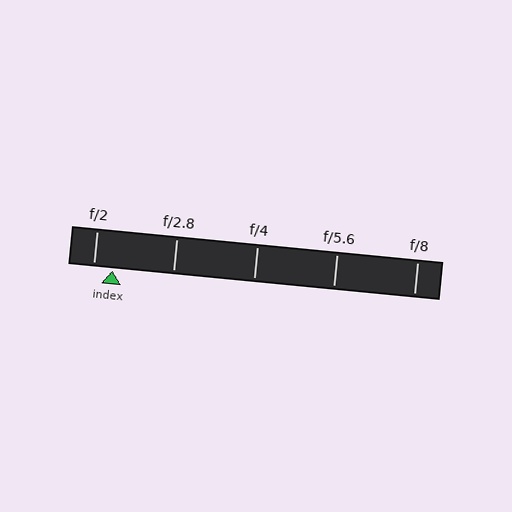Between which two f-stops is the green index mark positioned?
The index mark is between f/2 and f/2.8.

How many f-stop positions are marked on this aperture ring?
There are 5 f-stop positions marked.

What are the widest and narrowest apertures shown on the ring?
The widest aperture shown is f/2 and the narrowest is f/8.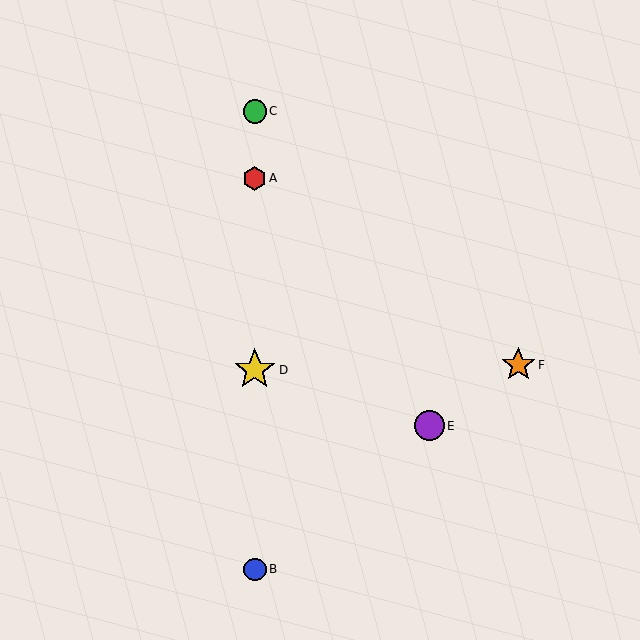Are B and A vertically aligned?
Yes, both are at x≈255.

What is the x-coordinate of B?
Object B is at x≈255.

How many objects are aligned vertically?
4 objects (A, B, C, D) are aligned vertically.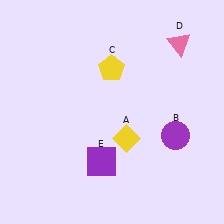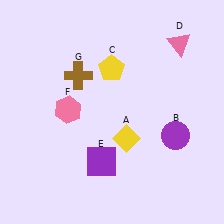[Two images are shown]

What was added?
A pink hexagon (F), a brown cross (G) were added in Image 2.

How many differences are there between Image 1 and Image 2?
There are 2 differences between the two images.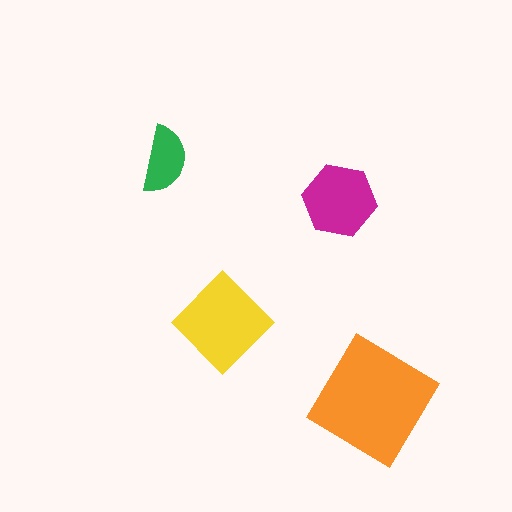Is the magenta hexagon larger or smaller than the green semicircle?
Larger.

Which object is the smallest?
The green semicircle.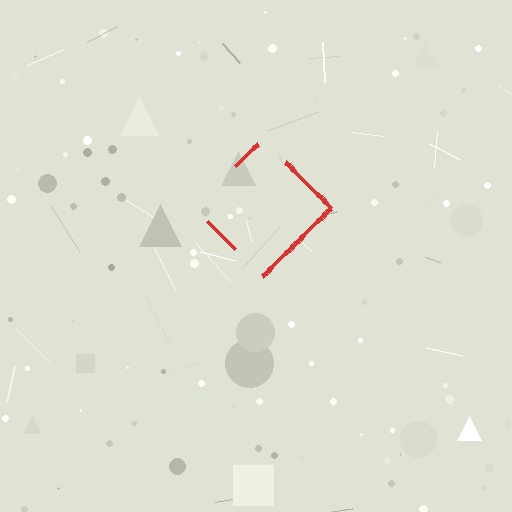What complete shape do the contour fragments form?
The contour fragments form a diamond.